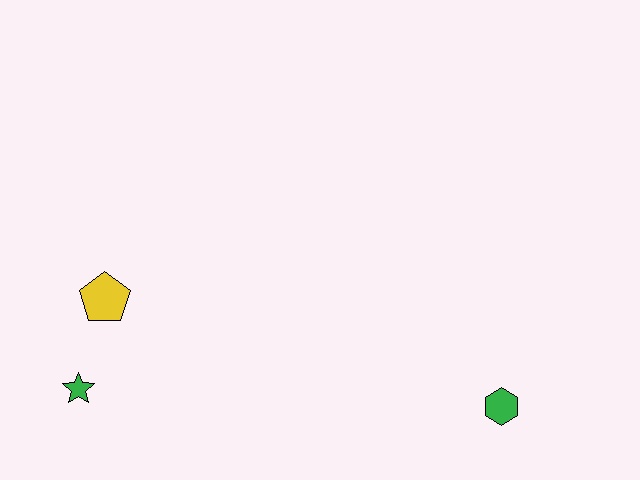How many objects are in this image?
There are 3 objects.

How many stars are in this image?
There is 1 star.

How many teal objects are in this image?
There are no teal objects.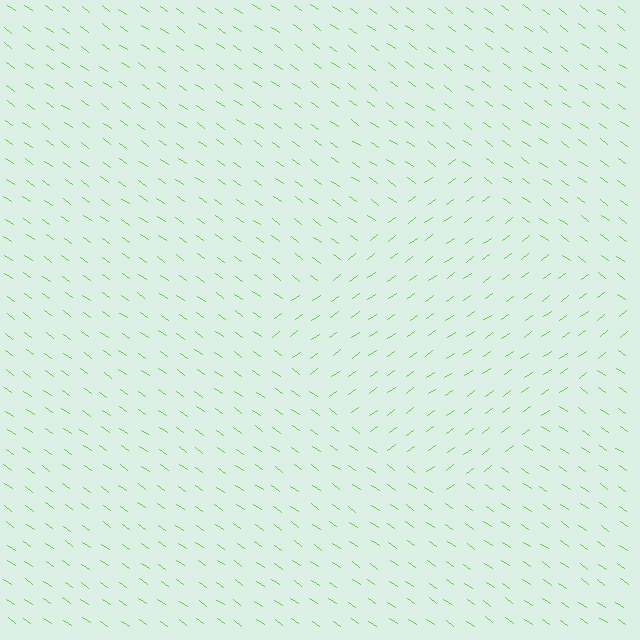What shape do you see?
I see a diamond.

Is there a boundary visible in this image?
Yes, there is a texture boundary formed by a change in line orientation.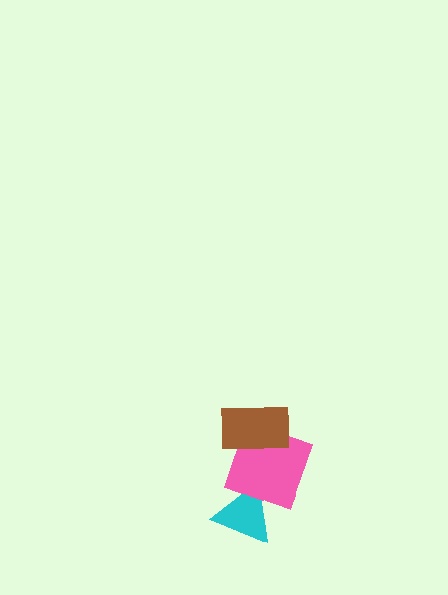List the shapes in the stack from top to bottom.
From top to bottom: the brown rectangle, the pink square, the cyan triangle.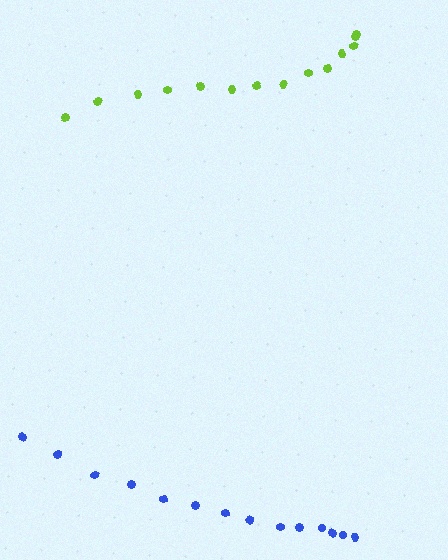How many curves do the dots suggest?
There are 2 distinct paths.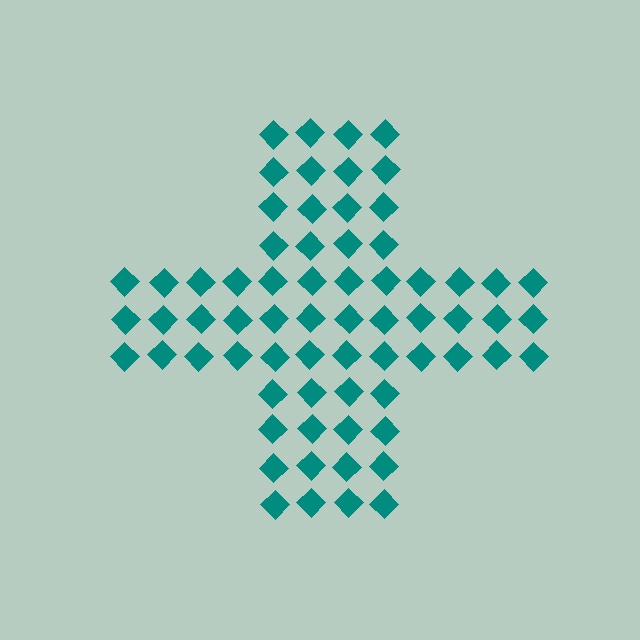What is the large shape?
The large shape is a cross.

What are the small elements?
The small elements are diamonds.